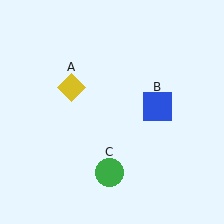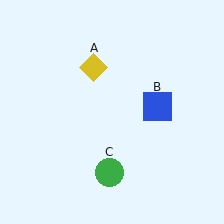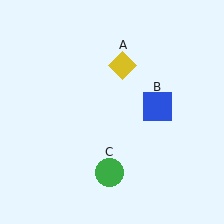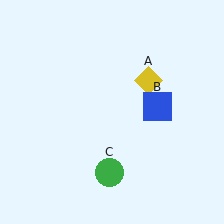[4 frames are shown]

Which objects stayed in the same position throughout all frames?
Blue square (object B) and green circle (object C) remained stationary.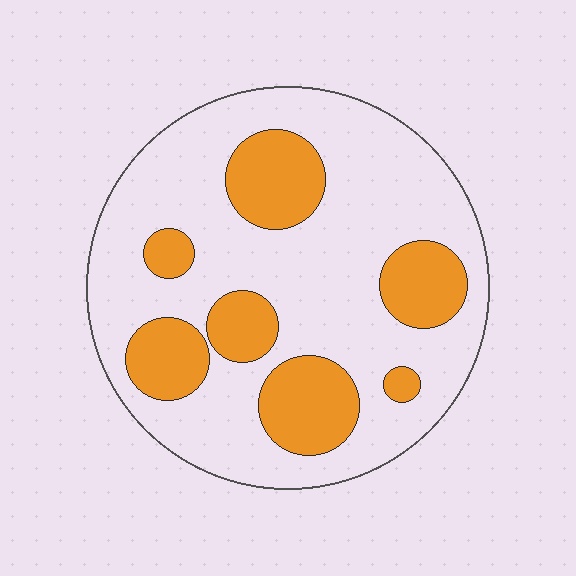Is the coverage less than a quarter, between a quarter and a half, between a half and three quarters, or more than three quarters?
Between a quarter and a half.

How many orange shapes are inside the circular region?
7.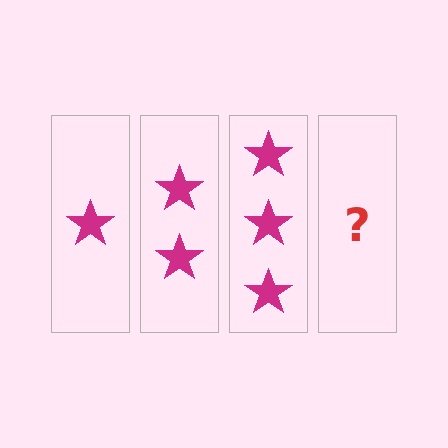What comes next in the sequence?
The next element should be 4 stars.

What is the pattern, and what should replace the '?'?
The pattern is that each step adds one more star. The '?' should be 4 stars.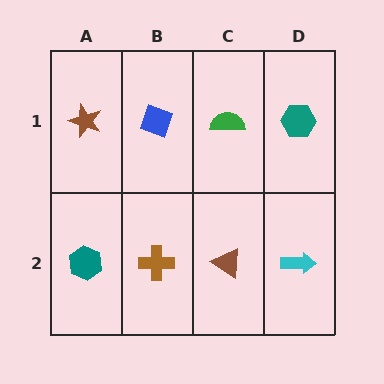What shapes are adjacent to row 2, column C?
A green semicircle (row 1, column C), a brown cross (row 2, column B), a cyan arrow (row 2, column D).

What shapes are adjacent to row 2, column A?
A brown star (row 1, column A), a brown cross (row 2, column B).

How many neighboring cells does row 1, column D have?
2.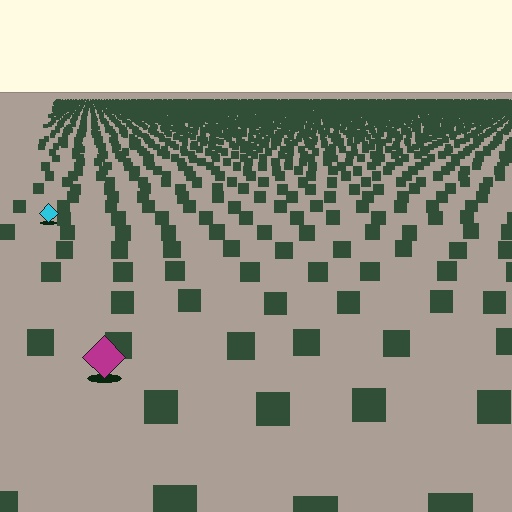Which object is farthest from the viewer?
The cyan diamond is farthest from the viewer. It appears smaller and the ground texture around it is denser.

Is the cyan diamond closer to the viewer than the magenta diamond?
No. The magenta diamond is closer — you can tell from the texture gradient: the ground texture is coarser near it.